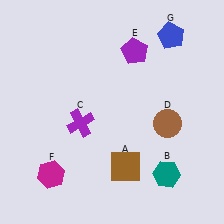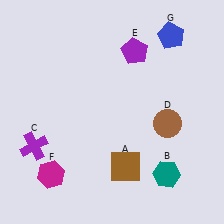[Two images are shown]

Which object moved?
The purple cross (C) moved left.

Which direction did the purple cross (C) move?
The purple cross (C) moved left.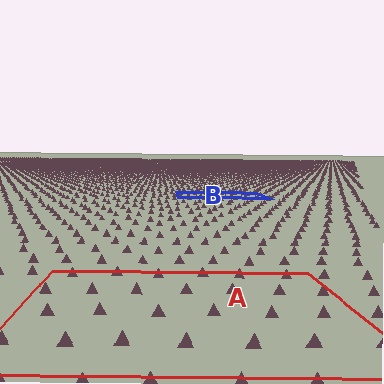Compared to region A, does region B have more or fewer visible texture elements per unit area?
Region B has more texture elements per unit area — they are packed more densely because it is farther away.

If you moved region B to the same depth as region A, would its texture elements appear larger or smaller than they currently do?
They would appear larger. At a closer depth, the same texture elements are projected at a bigger on-screen size.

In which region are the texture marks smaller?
The texture marks are smaller in region B, because it is farther away.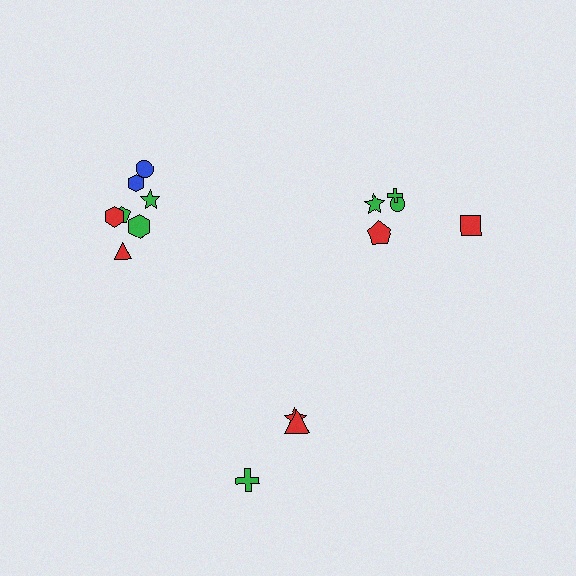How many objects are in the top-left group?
There are 7 objects.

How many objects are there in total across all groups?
There are 15 objects.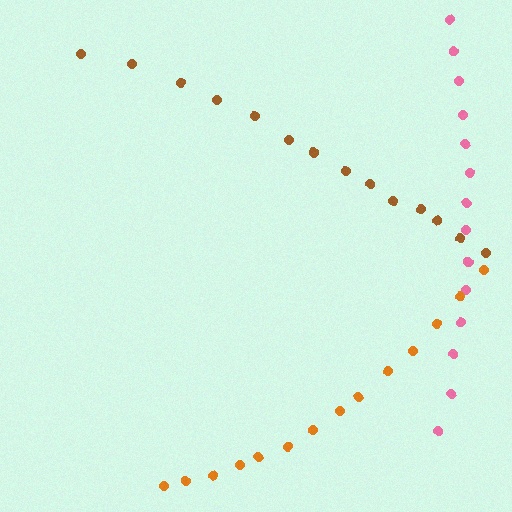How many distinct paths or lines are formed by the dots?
There are 3 distinct paths.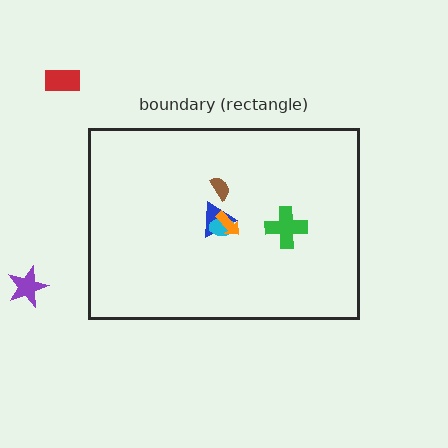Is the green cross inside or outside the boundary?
Inside.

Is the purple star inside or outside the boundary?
Outside.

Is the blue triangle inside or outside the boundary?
Inside.